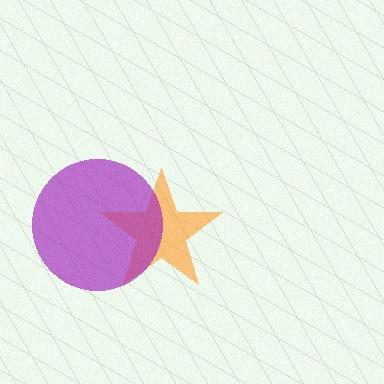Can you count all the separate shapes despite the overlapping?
Yes, there are 2 separate shapes.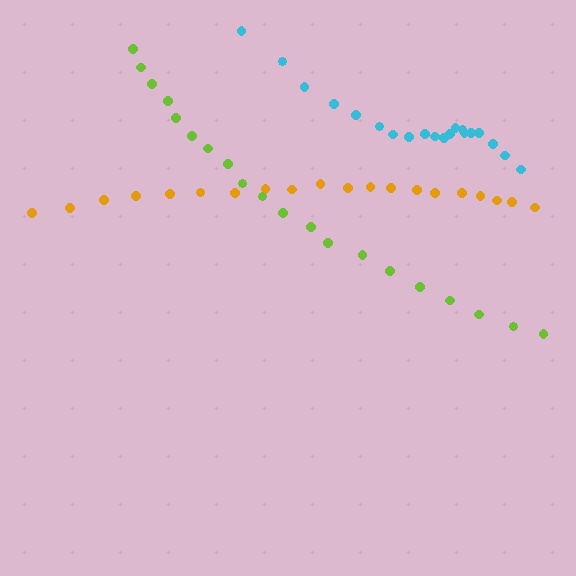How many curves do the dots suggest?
There are 3 distinct paths.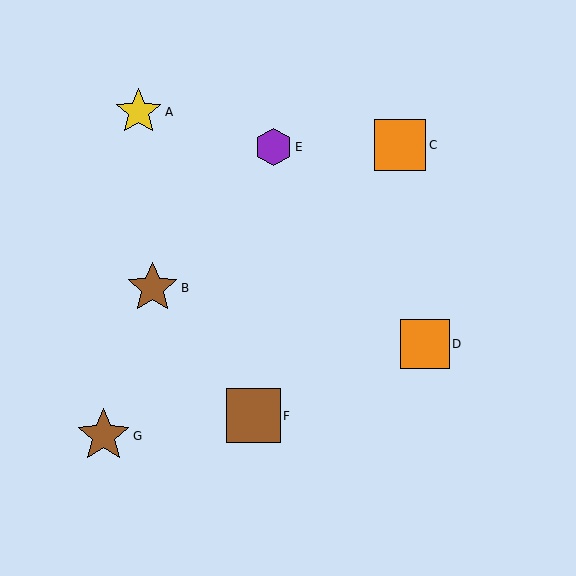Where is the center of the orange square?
The center of the orange square is at (425, 344).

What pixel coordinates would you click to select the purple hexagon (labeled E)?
Click at (274, 147) to select the purple hexagon E.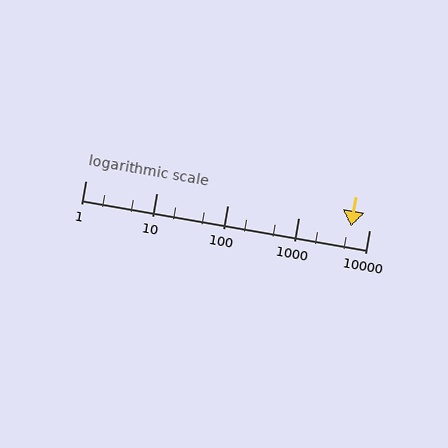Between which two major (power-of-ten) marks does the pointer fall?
The pointer is between 1000 and 10000.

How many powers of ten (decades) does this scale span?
The scale spans 4 decades, from 1 to 10000.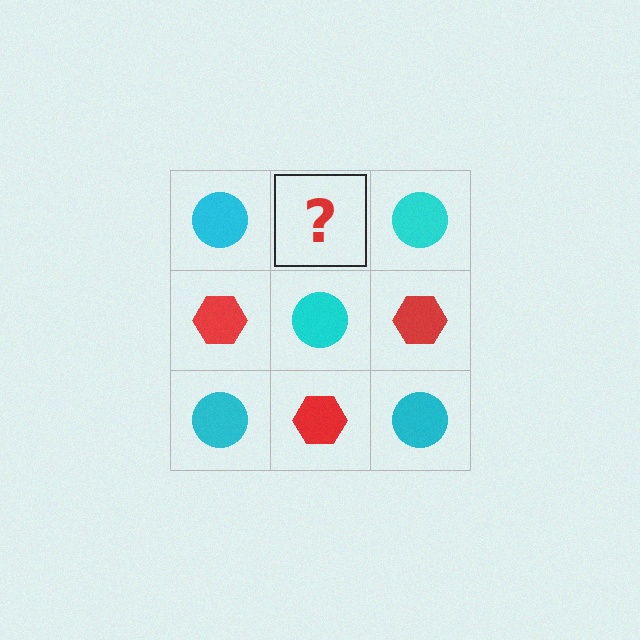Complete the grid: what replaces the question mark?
The question mark should be replaced with a red hexagon.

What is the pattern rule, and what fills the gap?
The rule is that it alternates cyan circle and red hexagon in a checkerboard pattern. The gap should be filled with a red hexagon.